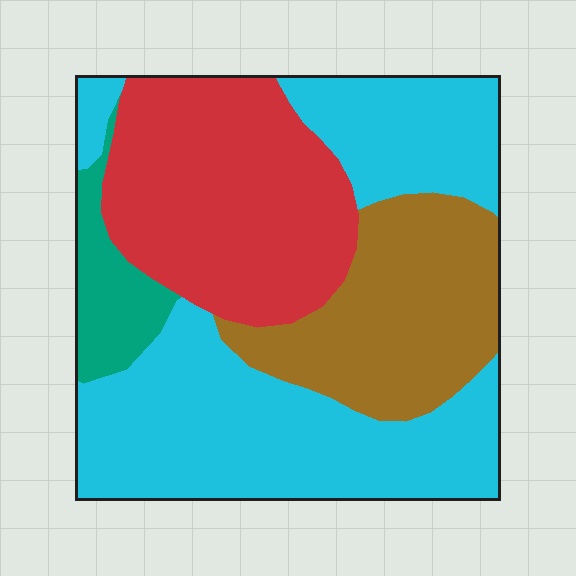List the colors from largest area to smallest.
From largest to smallest: cyan, red, brown, teal.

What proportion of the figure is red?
Red covers 28% of the figure.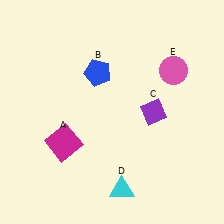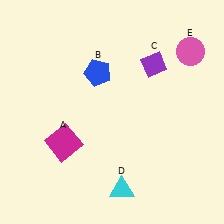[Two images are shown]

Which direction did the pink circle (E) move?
The pink circle (E) moved up.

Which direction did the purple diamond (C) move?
The purple diamond (C) moved up.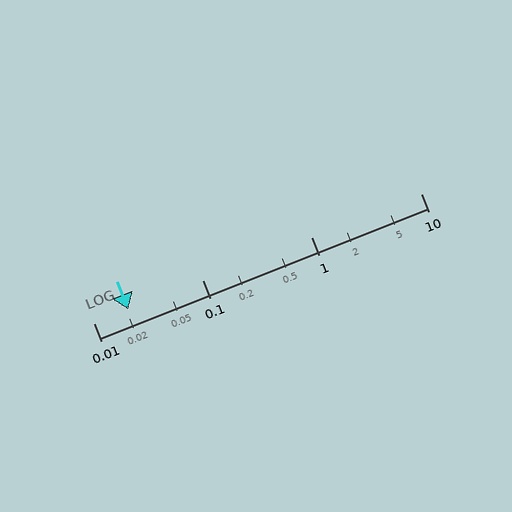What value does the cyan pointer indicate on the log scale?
The pointer indicates approximately 0.021.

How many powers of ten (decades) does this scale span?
The scale spans 3 decades, from 0.01 to 10.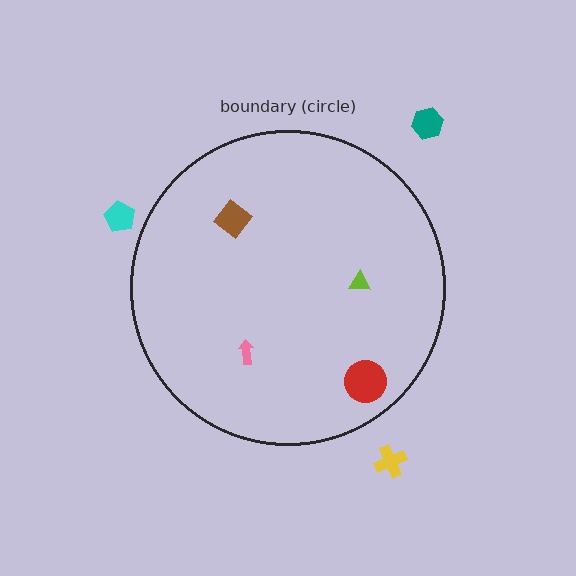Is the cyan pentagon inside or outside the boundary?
Outside.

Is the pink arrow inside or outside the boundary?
Inside.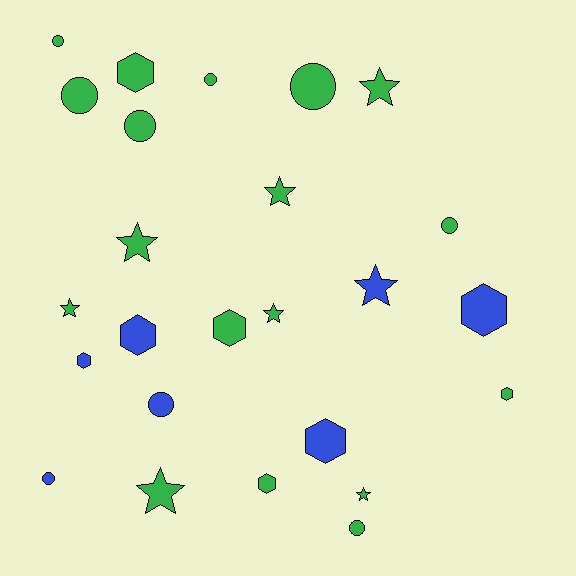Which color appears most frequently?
Green, with 18 objects.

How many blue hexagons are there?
There are 4 blue hexagons.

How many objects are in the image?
There are 25 objects.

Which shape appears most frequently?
Circle, with 9 objects.